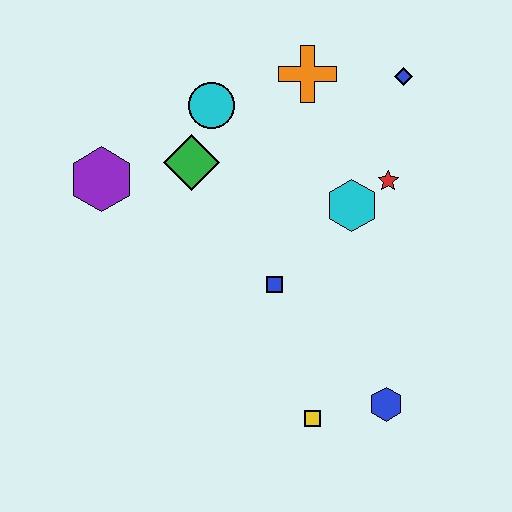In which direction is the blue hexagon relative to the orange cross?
The blue hexagon is below the orange cross.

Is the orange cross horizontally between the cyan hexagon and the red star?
No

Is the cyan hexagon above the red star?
No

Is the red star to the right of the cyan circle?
Yes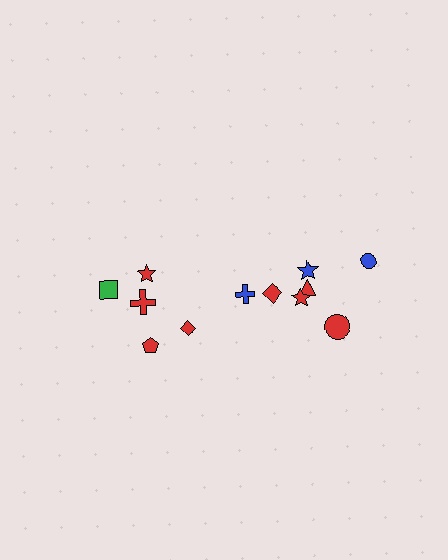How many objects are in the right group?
There are 7 objects.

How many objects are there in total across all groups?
There are 12 objects.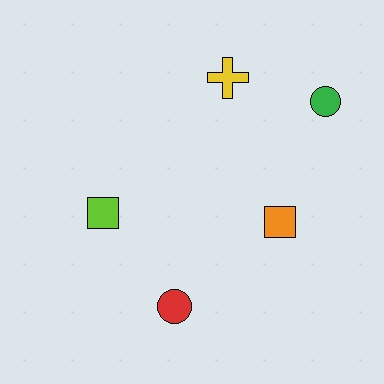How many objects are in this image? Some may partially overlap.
There are 5 objects.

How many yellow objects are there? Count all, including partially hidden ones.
There is 1 yellow object.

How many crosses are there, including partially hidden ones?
There is 1 cross.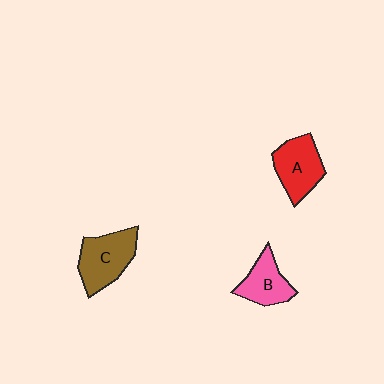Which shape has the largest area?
Shape C (brown).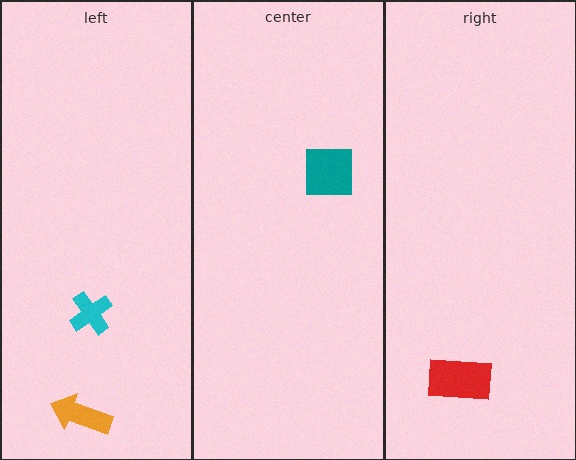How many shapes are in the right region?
1.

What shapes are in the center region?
The teal square.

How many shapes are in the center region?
1.